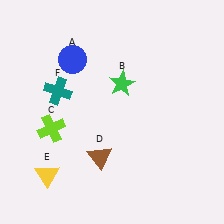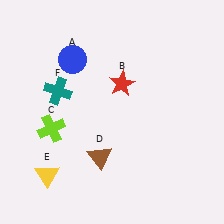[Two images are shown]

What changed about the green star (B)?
In Image 1, B is green. In Image 2, it changed to red.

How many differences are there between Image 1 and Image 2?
There is 1 difference between the two images.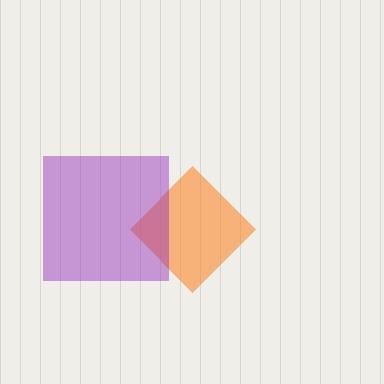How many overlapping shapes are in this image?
There are 2 overlapping shapes in the image.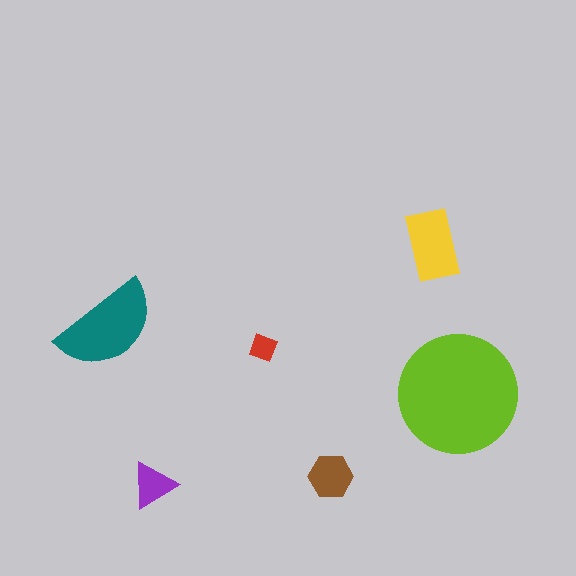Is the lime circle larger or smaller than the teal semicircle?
Larger.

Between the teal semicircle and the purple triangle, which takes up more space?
The teal semicircle.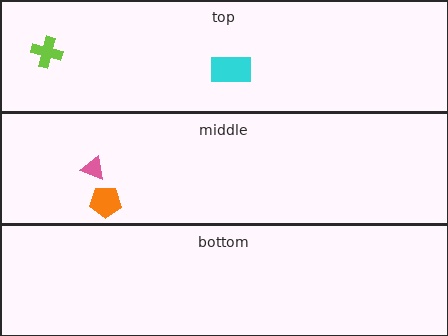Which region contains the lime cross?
The top region.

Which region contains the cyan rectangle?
The top region.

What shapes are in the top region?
The lime cross, the cyan rectangle.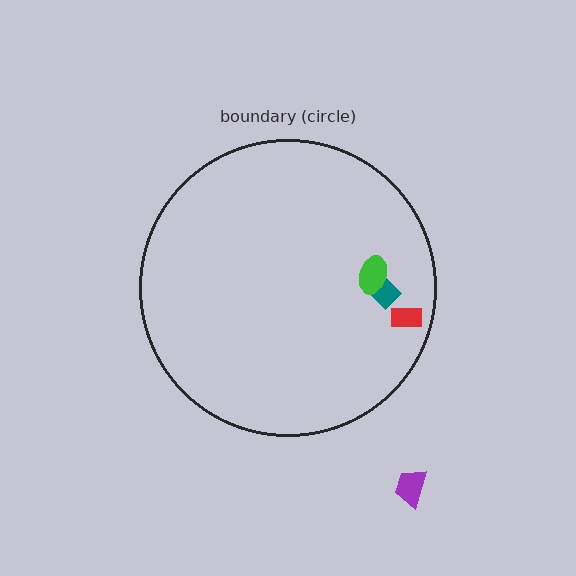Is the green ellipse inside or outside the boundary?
Inside.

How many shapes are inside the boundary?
3 inside, 1 outside.